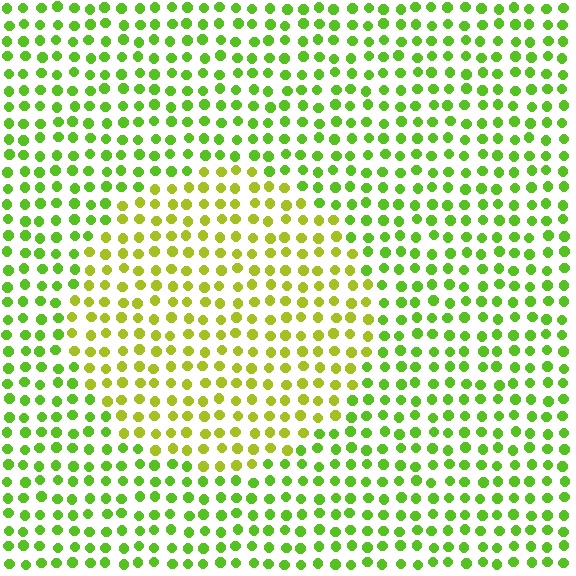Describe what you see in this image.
The image is filled with small lime elements in a uniform arrangement. A circle-shaped region is visible where the elements are tinted to a slightly different hue, forming a subtle color boundary.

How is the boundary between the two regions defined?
The boundary is defined purely by a slight shift in hue (about 29 degrees). Spacing, size, and orientation are identical on both sides.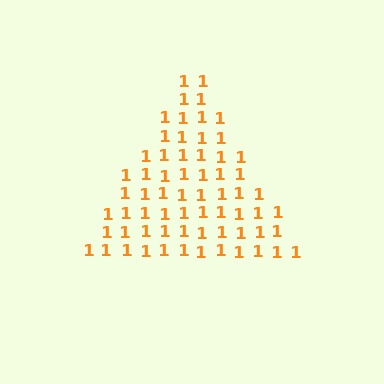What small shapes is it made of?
It is made of small digit 1's.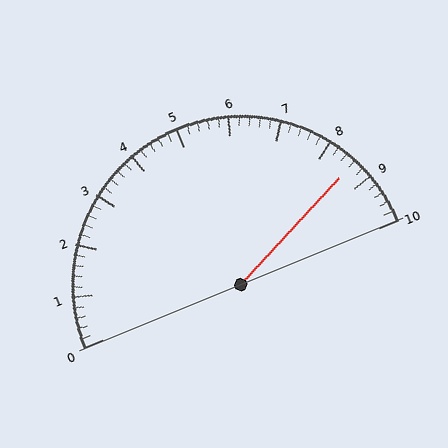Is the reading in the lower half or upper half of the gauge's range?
The reading is in the upper half of the range (0 to 10).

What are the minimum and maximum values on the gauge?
The gauge ranges from 0 to 10.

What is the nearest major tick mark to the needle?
The nearest major tick mark is 9.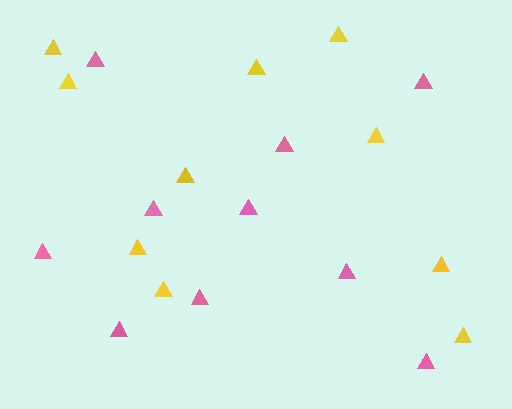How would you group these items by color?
There are 2 groups: one group of pink triangles (10) and one group of yellow triangles (10).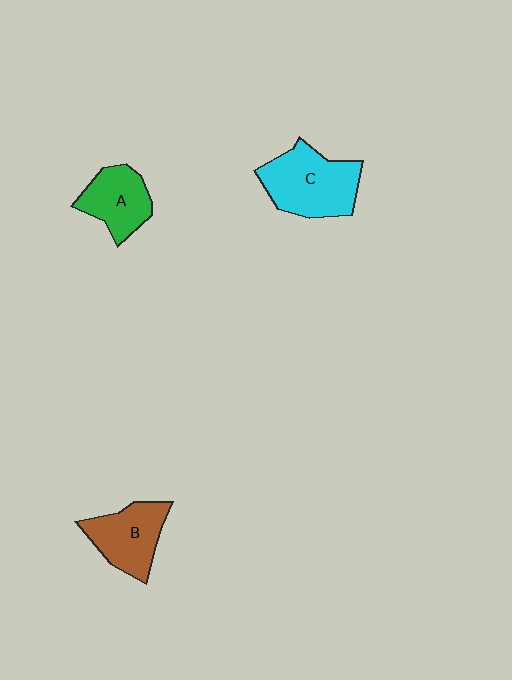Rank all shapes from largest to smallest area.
From largest to smallest: C (cyan), B (brown), A (green).